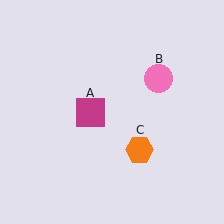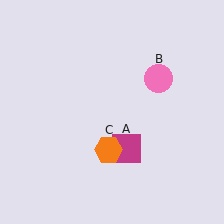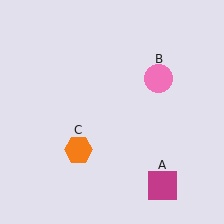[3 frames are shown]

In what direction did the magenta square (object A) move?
The magenta square (object A) moved down and to the right.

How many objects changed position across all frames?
2 objects changed position: magenta square (object A), orange hexagon (object C).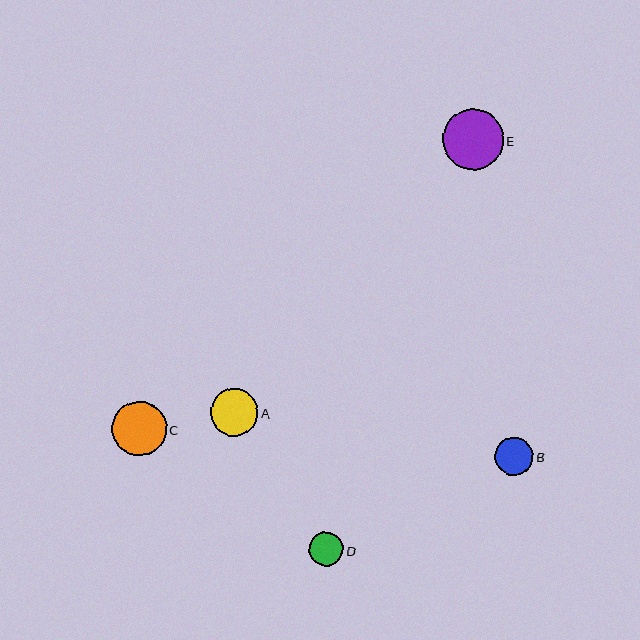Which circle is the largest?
Circle E is the largest with a size of approximately 61 pixels.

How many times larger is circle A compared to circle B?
Circle A is approximately 1.2 times the size of circle B.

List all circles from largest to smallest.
From largest to smallest: E, C, A, B, D.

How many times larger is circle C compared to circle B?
Circle C is approximately 1.4 times the size of circle B.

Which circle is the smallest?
Circle D is the smallest with a size of approximately 34 pixels.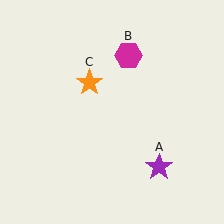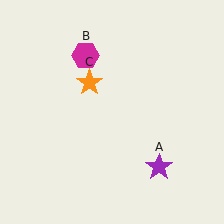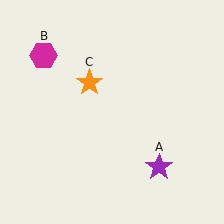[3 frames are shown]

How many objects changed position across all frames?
1 object changed position: magenta hexagon (object B).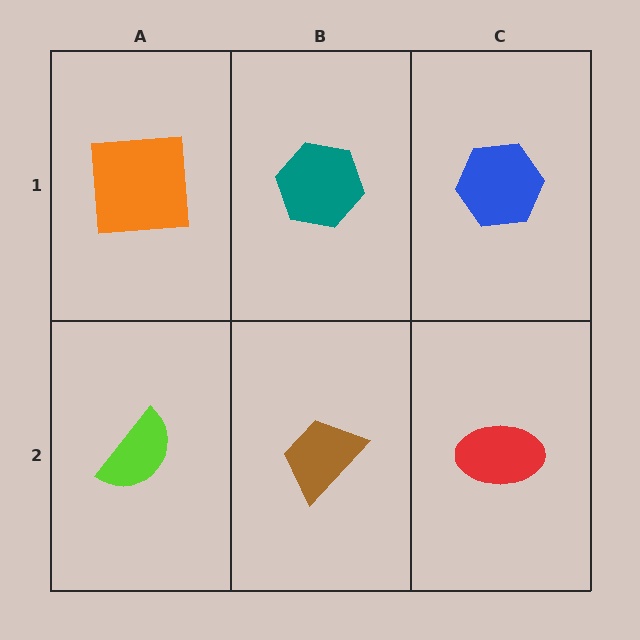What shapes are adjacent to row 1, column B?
A brown trapezoid (row 2, column B), an orange square (row 1, column A), a blue hexagon (row 1, column C).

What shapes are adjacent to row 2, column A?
An orange square (row 1, column A), a brown trapezoid (row 2, column B).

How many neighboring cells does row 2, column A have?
2.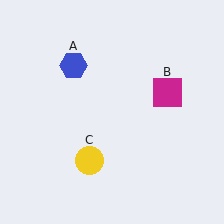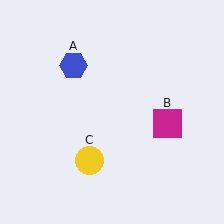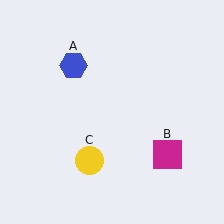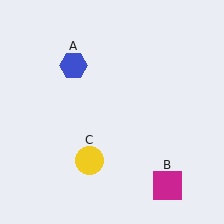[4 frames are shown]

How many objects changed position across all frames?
1 object changed position: magenta square (object B).